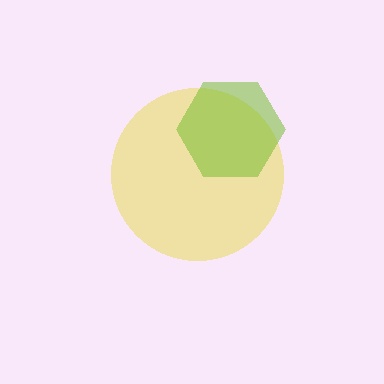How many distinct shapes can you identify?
There are 2 distinct shapes: a yellow circle, a lime hexagon.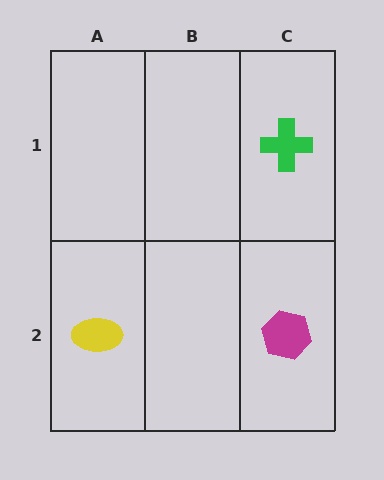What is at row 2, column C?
A magenta hexagon.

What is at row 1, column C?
A green cross.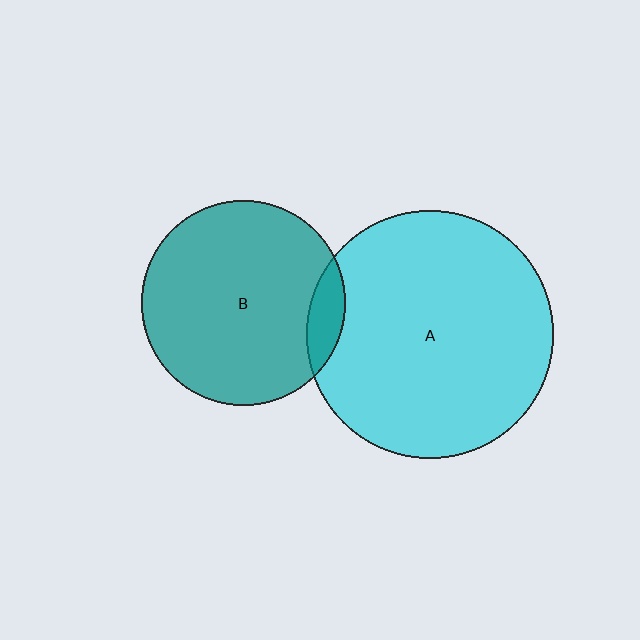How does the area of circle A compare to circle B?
Approximately 1.5 times.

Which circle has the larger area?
Circle A (cyan).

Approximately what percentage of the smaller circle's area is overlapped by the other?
Approximately 10%.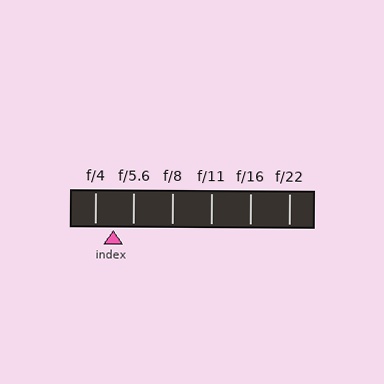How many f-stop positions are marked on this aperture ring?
There are 6 f-stop positions marked.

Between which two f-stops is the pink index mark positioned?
The index mark is between f/4 and f/5.6.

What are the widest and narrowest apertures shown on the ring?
The widest aperture shown is f/4 and the narrowest is f/22.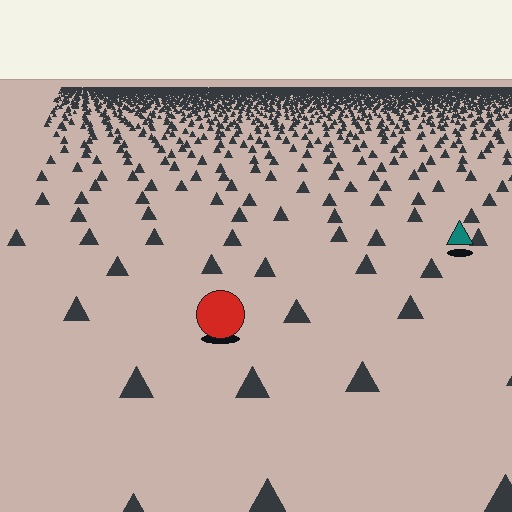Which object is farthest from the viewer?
The teal triangle is farthest from the viewer. It appears smaller and the ground texture around it is denser.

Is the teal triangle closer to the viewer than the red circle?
No. The red circle is closer — you can tell from the texture gradient: the ground texture is coarser near it.